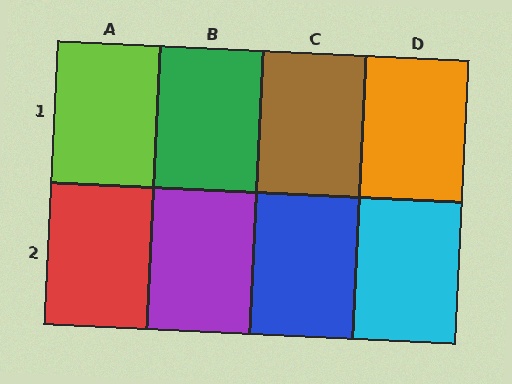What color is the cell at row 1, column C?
Brown.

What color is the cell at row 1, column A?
Lime.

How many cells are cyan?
1 cell is cyan.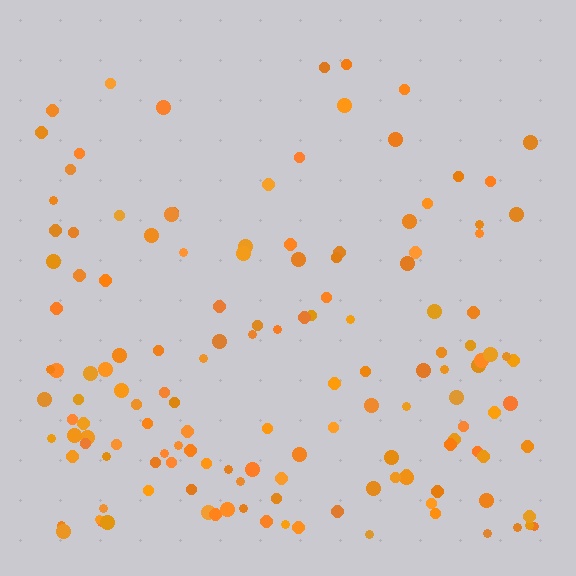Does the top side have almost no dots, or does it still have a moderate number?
Still a moderate number, just noticeably fewer than the bottom.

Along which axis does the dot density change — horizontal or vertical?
Vertical.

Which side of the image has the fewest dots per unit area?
The top.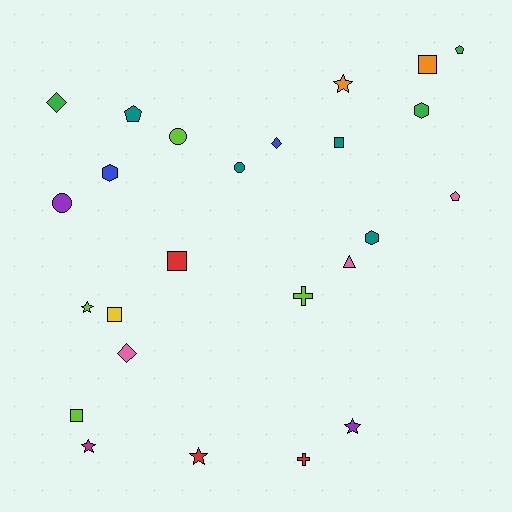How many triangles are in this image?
There is 1 triangle.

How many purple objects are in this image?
There are 2 purple objects.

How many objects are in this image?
There are 25 objects.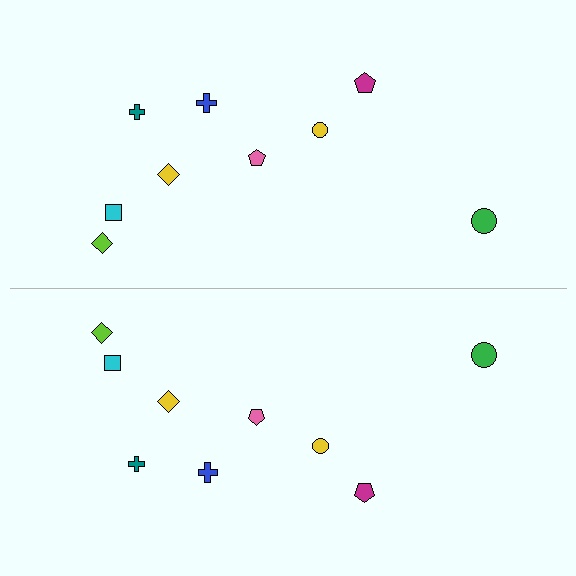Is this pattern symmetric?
Yes, this pattern has bilateral (reflection) symmetry.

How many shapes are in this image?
There are 18 shapes in this image.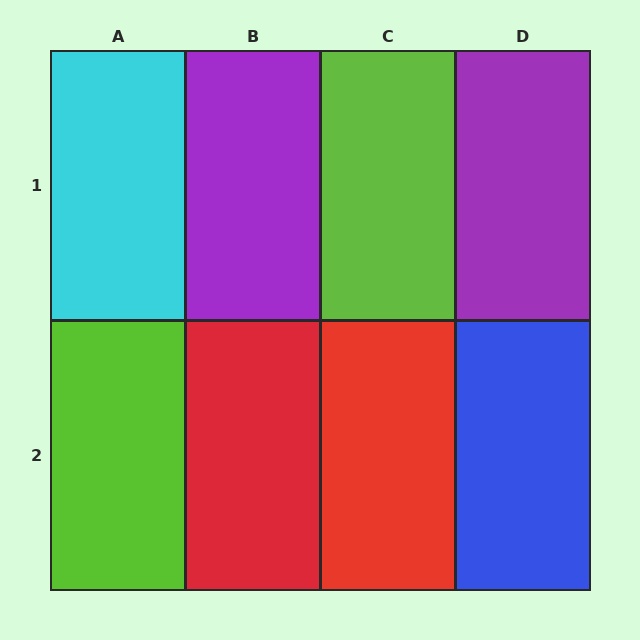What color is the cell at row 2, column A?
Lime.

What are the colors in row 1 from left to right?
Cyan, purple, lime, purple.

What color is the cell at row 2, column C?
Red.